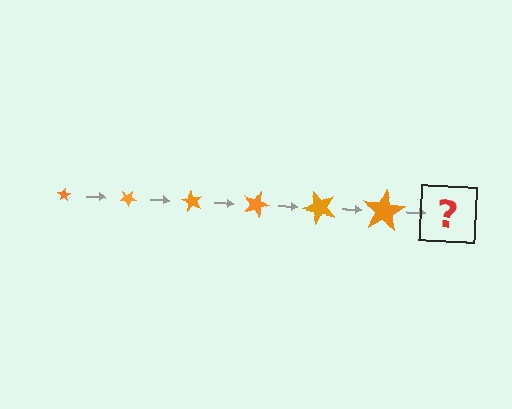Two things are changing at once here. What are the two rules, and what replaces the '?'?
The two rules are that the star grows larger each step and it rotates 30 degrees each step. The '?' should be a star, larger than the previous one and rotated 180 degrees from the start.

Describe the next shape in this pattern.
It should be a star, larger than the previous one and rotated 180 degrees from the start.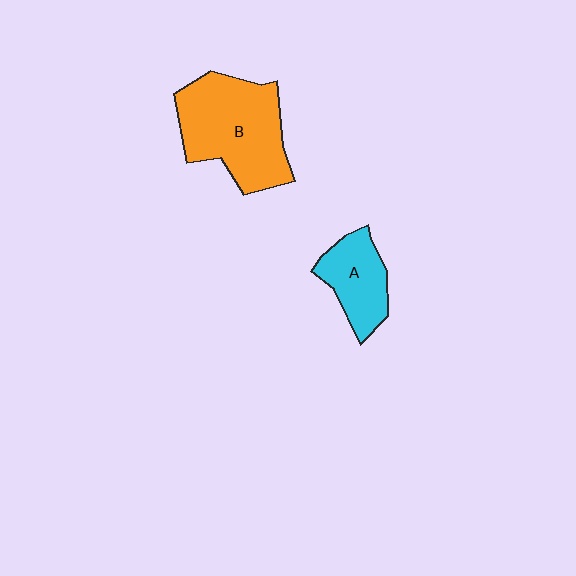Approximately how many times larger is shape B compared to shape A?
Approximately 2.0 times.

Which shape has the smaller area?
Shape A (cyan).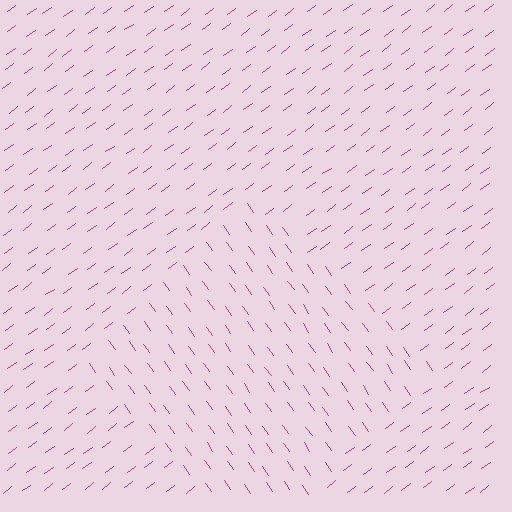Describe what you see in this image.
The image is filled with small magenta line segments. A diamond region in the image has lines oriented differently from the surrounding lines, creating a visible texture boundary.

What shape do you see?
I see a diamond.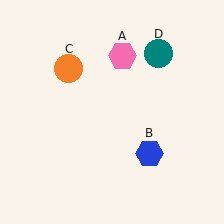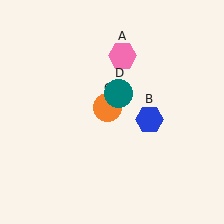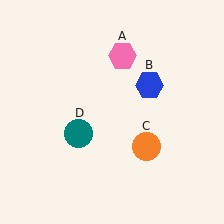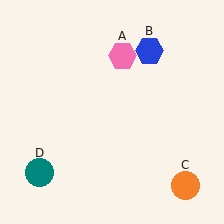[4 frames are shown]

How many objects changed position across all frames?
3 objects changed position: blue hexagon (object B), orange circle (object C), teal circle (object D).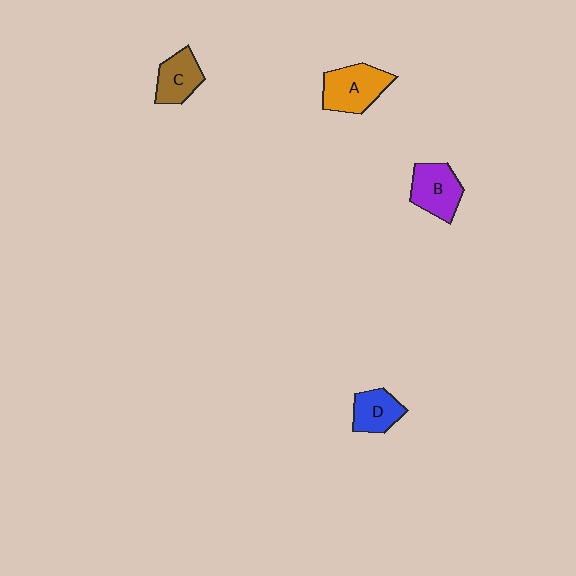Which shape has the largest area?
Shape A (orange).